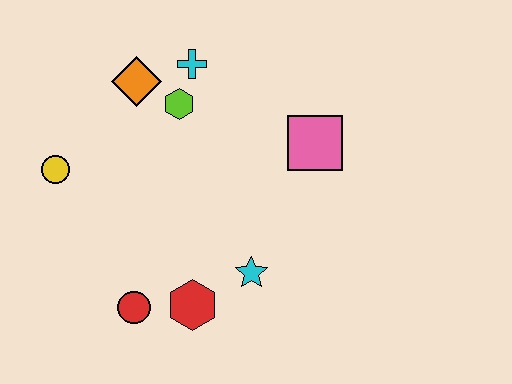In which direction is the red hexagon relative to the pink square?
The red hexagon is below the pink square.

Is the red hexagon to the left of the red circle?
No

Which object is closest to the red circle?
The red hexagon is closest to the red circle.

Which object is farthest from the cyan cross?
The red circle is farthest from the cyan cross.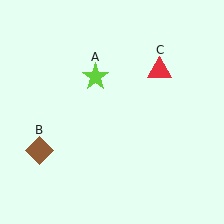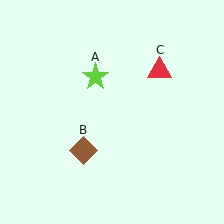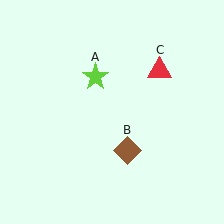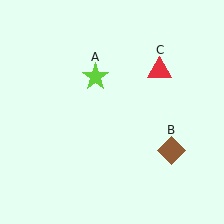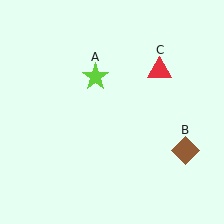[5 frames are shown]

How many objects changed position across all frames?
1 object changed position: brown diamond (object B).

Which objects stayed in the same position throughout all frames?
Lime star (object A) and red triangle (object C) remained stationary.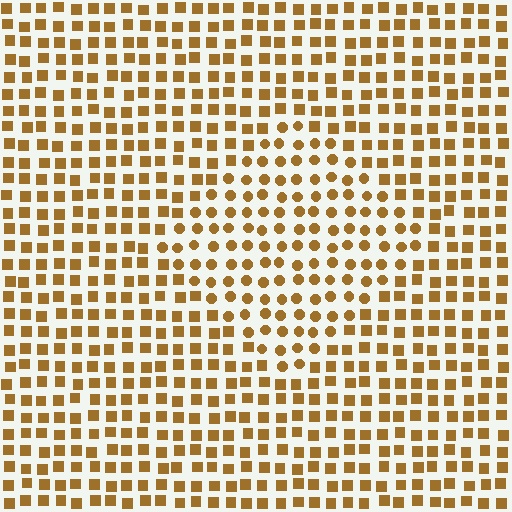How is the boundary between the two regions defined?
The boundary is defined by a change in element shape: circles inside vs. squares outside. All elements share the same color and spacing.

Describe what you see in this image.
The image is filled with small brown elements arranged in a uniform grid. A diamond-shaped region contains circles, while the surrounding area contains squares. The boundary is defined purely by the change in element shape.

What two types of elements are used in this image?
The image uses circles inside the diamond region and squares outside it.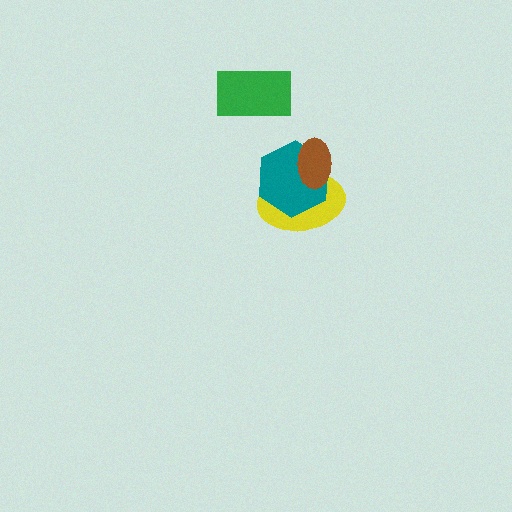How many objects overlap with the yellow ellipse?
2 objects overlap with the yellow ellipse.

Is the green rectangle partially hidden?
No, no other shape covers it.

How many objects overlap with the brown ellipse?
2 objects overlap with the brown ellipse.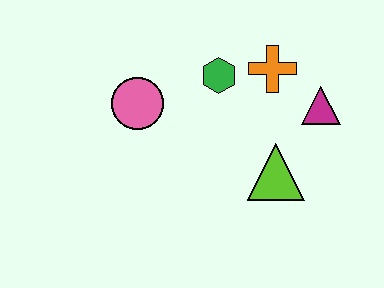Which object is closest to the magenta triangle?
The orange cross is closest to the magenta triangle.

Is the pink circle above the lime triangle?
Yes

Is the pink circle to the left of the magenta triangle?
Yes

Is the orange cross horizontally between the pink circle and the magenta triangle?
Yes